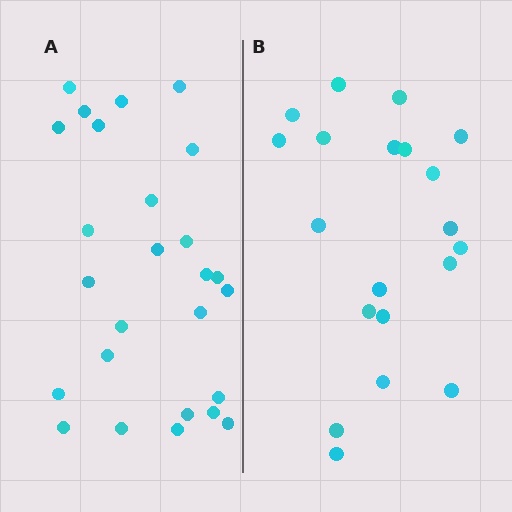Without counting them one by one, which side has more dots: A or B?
Region A (the left region) has more dots.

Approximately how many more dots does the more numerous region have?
Region A has about 6 more dots than region B.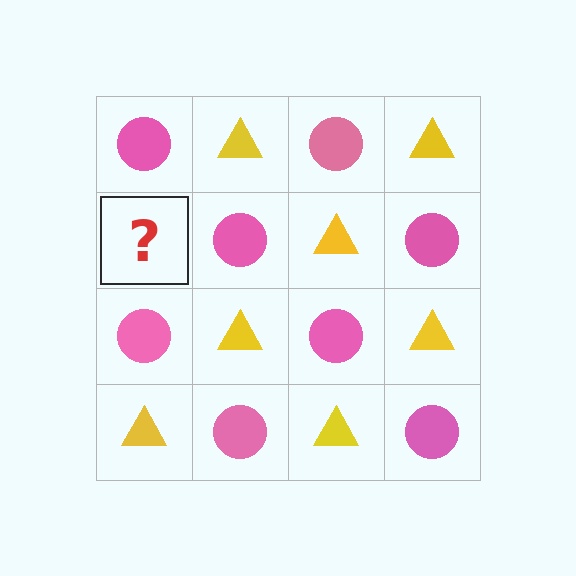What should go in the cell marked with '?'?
The missing cell should contain a yellow triangle.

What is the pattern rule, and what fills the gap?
The rule is that it alternates pink circle and yellow triangle in a checkerboard pattern. The gap should be filled with a yellow triangle.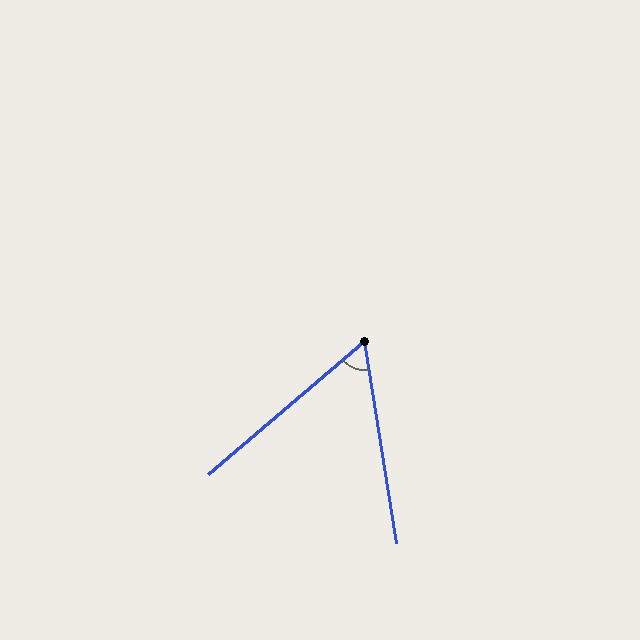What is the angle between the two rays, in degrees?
Approximately 59 degrees.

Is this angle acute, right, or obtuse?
It is acute.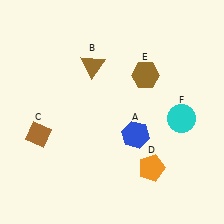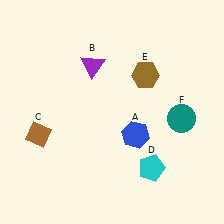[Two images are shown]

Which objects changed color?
B changed from brown to purple. D changed from orange to cyan. F changed from cyan to teal.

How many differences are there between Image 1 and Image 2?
There are 3 differences between the two images.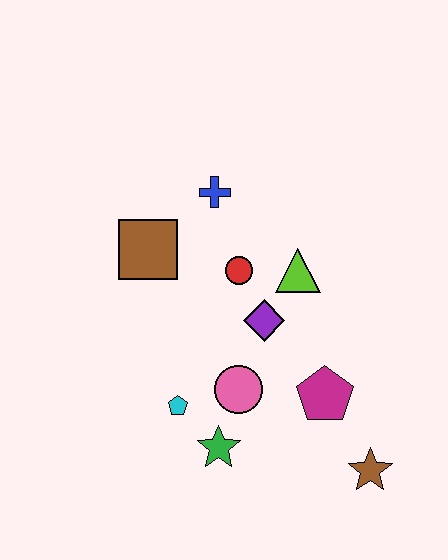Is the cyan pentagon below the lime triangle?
Yes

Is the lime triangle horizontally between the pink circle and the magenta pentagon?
Yes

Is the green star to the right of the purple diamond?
No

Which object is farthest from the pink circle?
The blue cross is farthest from the pink circle.